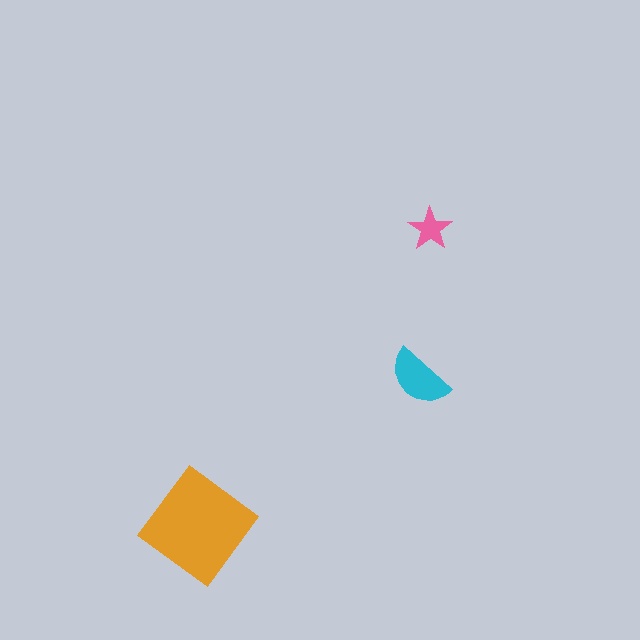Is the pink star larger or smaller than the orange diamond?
Smaller.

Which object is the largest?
The orange diamond.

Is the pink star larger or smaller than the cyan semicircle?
Smaller.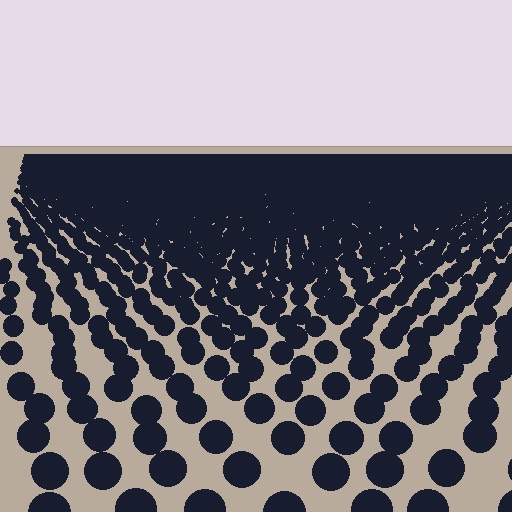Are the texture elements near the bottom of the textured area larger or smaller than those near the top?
Larger. Near the bottom, elements are closer to the viewer and appear at a bigger on-screen size.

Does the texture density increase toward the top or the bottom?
Density increases toward the top.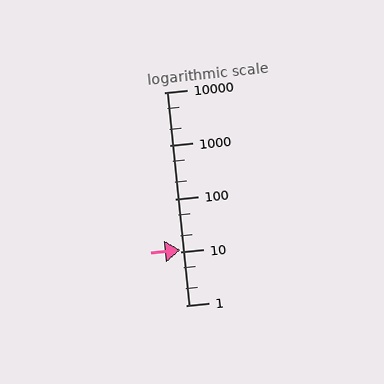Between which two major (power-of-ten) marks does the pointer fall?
The pointer is between 10 and 100.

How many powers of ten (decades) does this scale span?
The scale spans 4 decades, from 1 to 10000.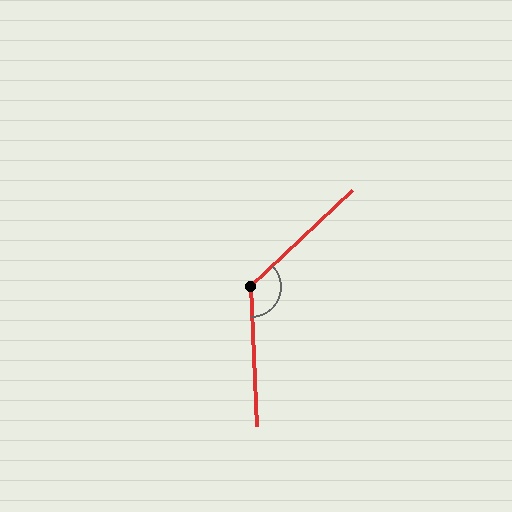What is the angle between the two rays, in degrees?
Approximately 131 degrees.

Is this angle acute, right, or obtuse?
It is obtuse.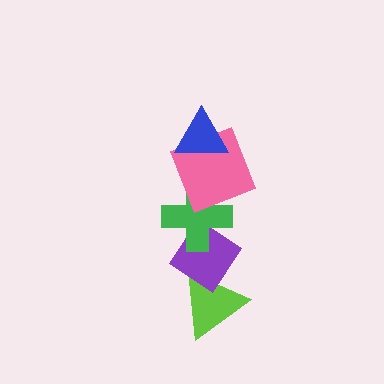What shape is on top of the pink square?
The blue triangle is on top of the pink square.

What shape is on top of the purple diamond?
The green cross is on top of the purple diamond.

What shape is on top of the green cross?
The pink square is on top of the green cross.